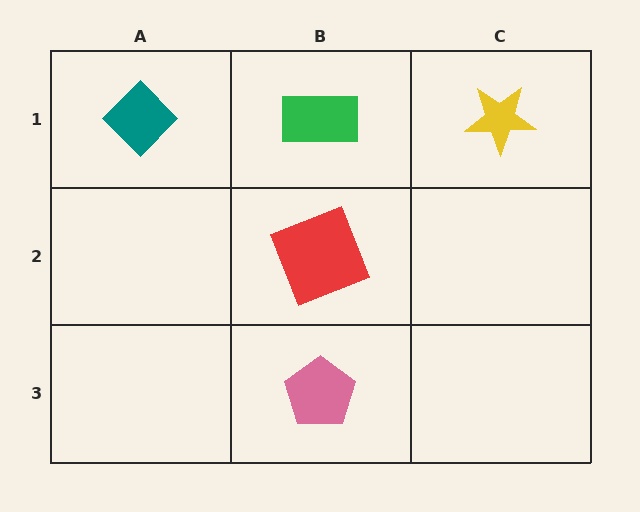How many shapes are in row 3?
1 shape.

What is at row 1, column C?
A yellow star.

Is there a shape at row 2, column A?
No, that cell is empty.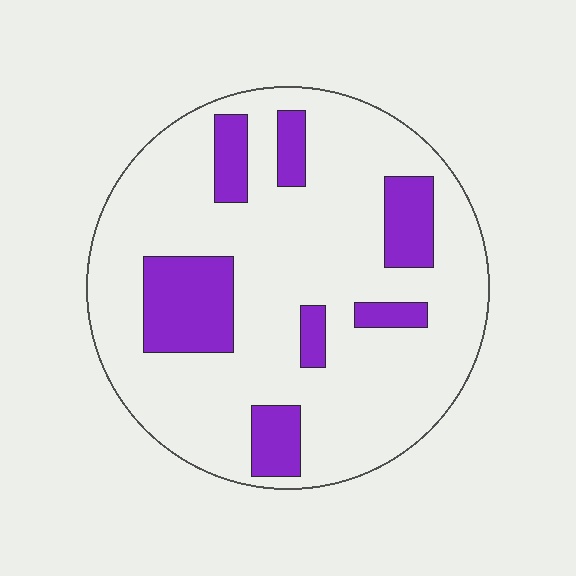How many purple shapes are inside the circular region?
7.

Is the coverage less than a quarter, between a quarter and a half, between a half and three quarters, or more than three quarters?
Less than a quarter.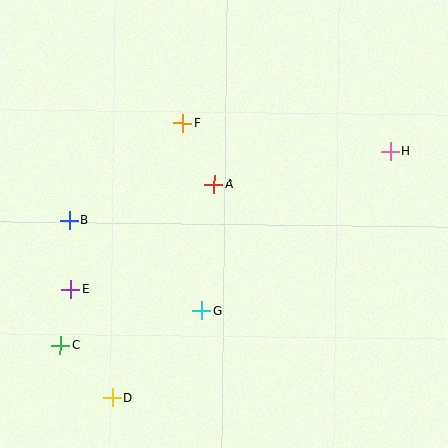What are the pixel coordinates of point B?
Point B is at (69, 220).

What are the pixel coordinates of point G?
Point G is at (202, 310).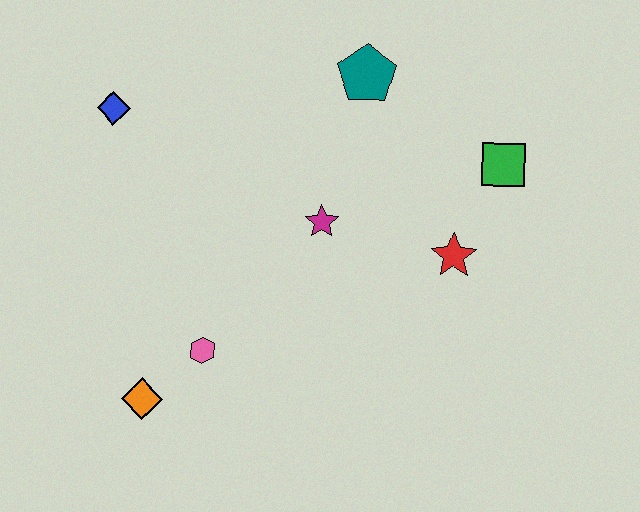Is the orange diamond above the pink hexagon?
No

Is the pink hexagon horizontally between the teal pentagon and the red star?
No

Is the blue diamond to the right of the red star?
No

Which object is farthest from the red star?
The blue diamond is farthest from the red star.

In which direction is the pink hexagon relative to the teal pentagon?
The pink hexagon is below the teal pentagon.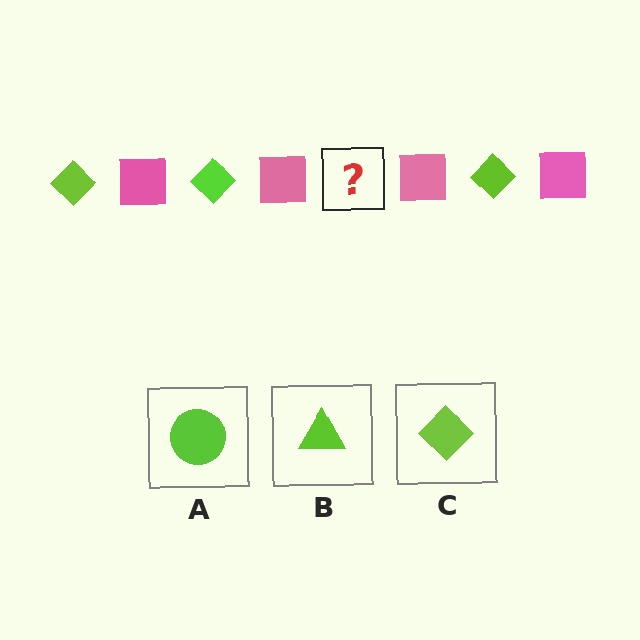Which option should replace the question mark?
Option C.